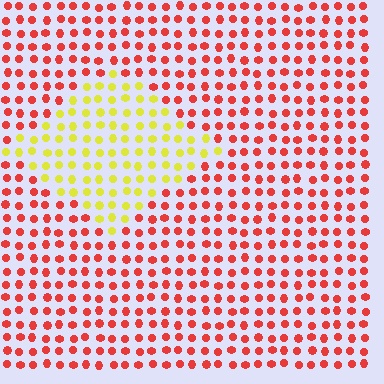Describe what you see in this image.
The image is filled with small red elements in a uniform arrangement. A diamond-shaped region is visible where the elements are tinted to a slightly different hue, forming a subtle color boundary.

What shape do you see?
I see a diamond.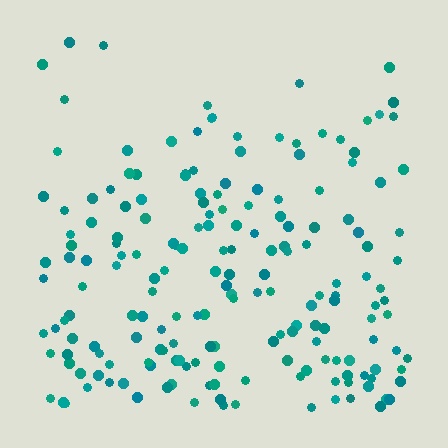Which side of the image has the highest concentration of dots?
The bottom.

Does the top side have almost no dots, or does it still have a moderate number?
Still a moderate number, just noticeably fewer than the bottom.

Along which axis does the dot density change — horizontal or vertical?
Vertical.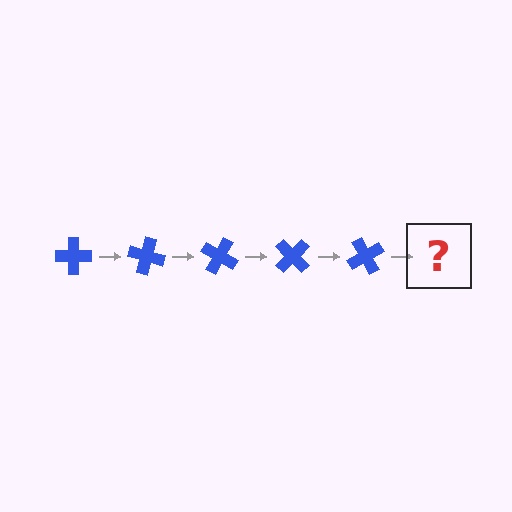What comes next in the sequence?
The next element should be a blue cross rotated 75 degrees.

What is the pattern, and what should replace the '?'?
The pattern is that the cross rotates 15 degrees each step. The '?' should be a blue cross rotated 75 degrees.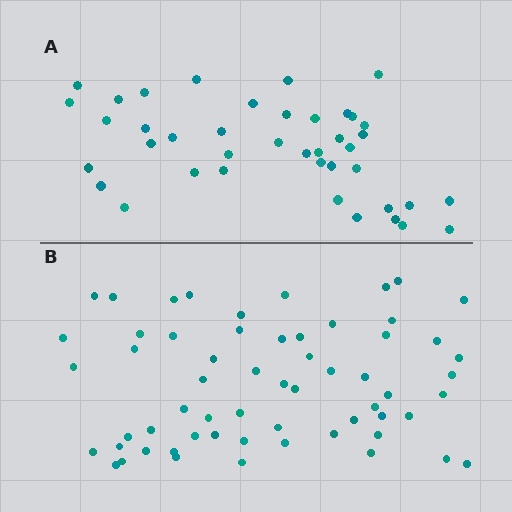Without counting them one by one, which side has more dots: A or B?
Region B (the bottom region) has more dots.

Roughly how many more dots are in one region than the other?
Region B has approximately 20 more dots than region A.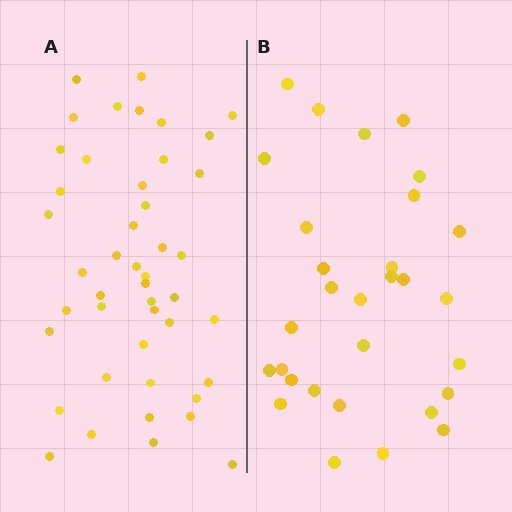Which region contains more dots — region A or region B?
Region A (the left region) has more dots.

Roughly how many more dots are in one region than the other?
Region A has approximately 15 more dots than region B.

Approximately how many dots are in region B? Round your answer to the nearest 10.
About 30 dots.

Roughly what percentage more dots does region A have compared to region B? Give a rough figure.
About 50% more.